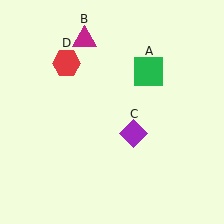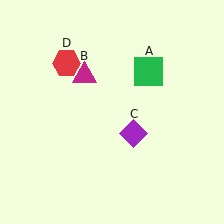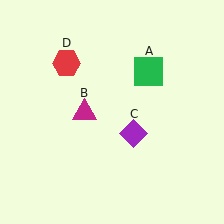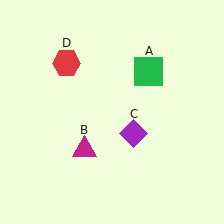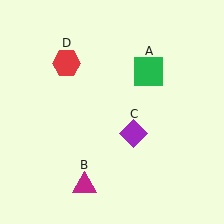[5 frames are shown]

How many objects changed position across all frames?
1 object changed position: magenta triangle (object B).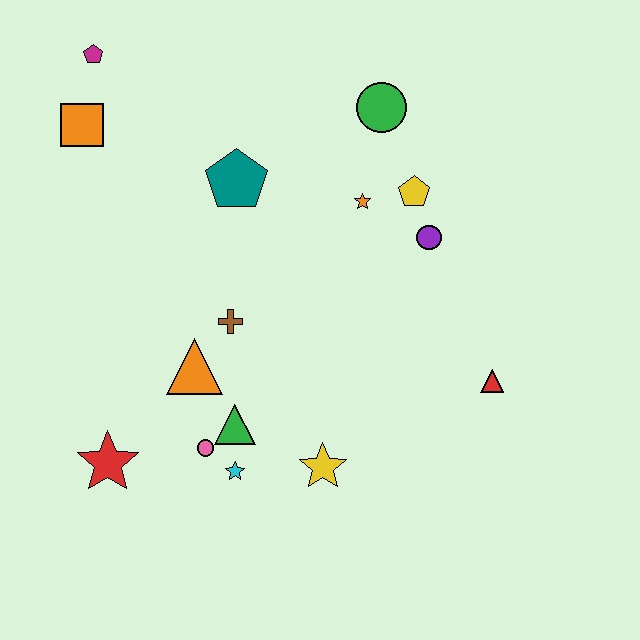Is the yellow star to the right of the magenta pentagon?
Yes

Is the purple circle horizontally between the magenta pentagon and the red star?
No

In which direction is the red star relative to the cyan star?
The red star is to the left of the cyan star.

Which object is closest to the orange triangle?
The brown cross is closest to the orange triangle.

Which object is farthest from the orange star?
The red star is farthest from the orange star.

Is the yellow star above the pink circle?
No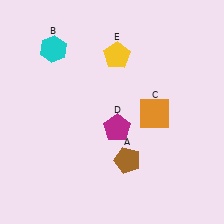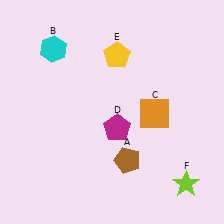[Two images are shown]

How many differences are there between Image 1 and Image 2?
There is 1 difference between the two images.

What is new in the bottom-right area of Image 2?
A lime star (F) was added in the bottom-right area of Image 2.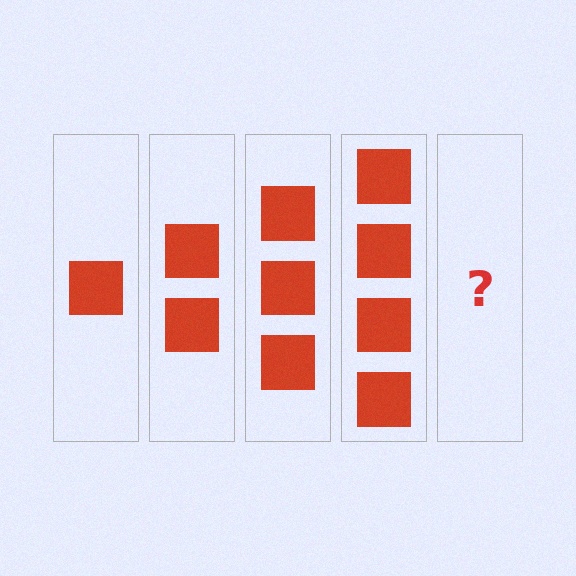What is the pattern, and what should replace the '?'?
The pattern is that each step adds one more square. The '?' should be 5 squares.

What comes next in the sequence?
The next element should be 5 squares.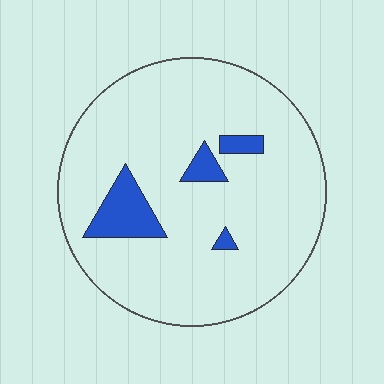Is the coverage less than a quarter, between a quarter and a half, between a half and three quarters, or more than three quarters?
Less than a quarter.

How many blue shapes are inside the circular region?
4.